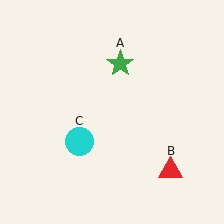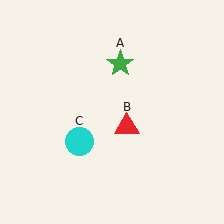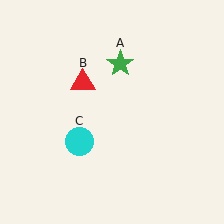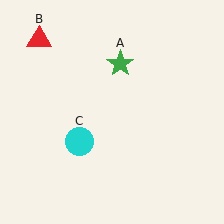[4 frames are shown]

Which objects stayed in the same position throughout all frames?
Green star (object A) and cyan circle (object C) remained stationary.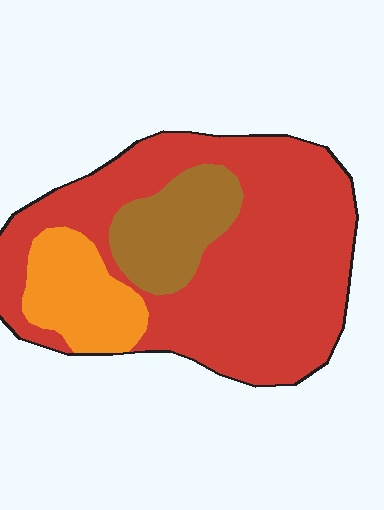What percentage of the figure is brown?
Brown takes up less than a quarter of the figure.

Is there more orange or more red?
Red.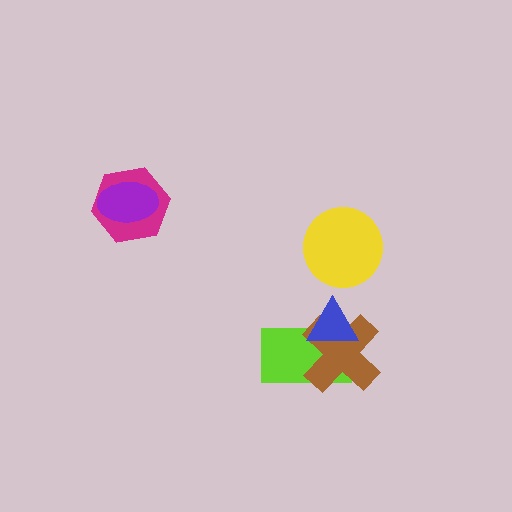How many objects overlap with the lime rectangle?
2 objects overlap with the lime rectangle.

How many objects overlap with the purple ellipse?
1 object overlaps with the purple ellipse.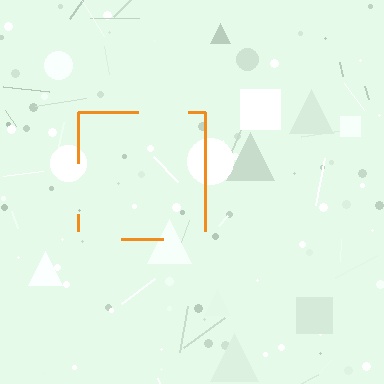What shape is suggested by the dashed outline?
The dashed outline suggests a square.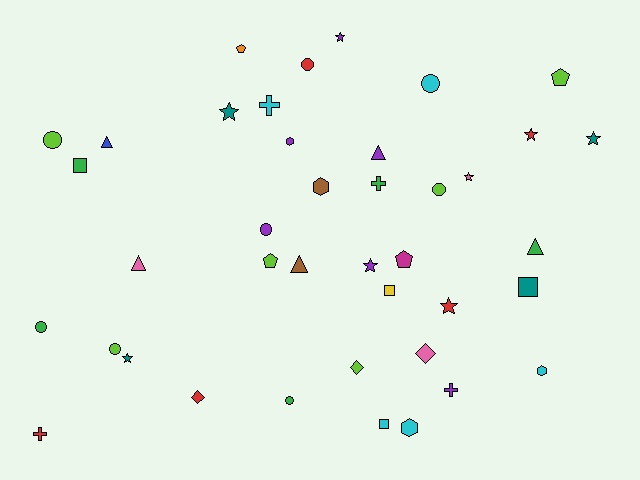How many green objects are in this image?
There are 5 green objects.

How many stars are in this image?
There are 8 stars.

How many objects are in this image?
There are 40 objects.